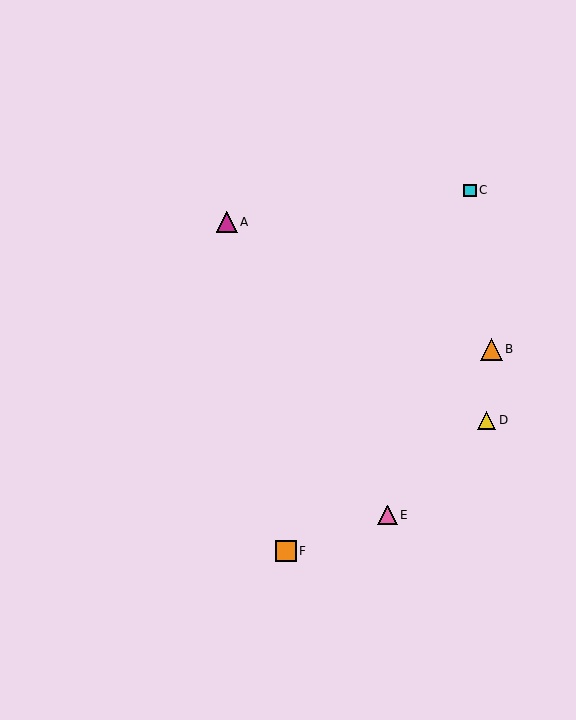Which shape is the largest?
The orange triangle (labeled B) is the largest.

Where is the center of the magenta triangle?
The center of the magenta triangle is at (227, 222).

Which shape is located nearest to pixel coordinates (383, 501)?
The pink triangle (labeled E) at (388, 515) is nearest to that location.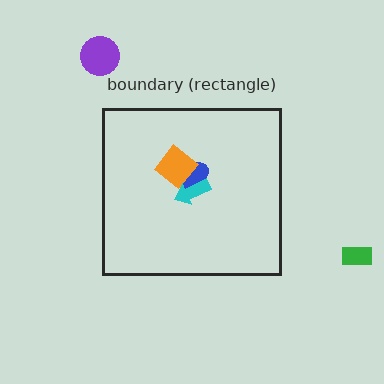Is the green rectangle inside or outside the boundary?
Outside.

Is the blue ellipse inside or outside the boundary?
Inside.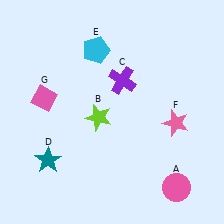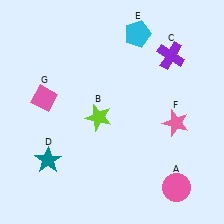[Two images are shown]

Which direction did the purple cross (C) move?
The purple cross (C) moved right.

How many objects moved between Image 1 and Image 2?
2 objects moved between the two images.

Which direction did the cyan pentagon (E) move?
The cyan pentagon (E) moved right.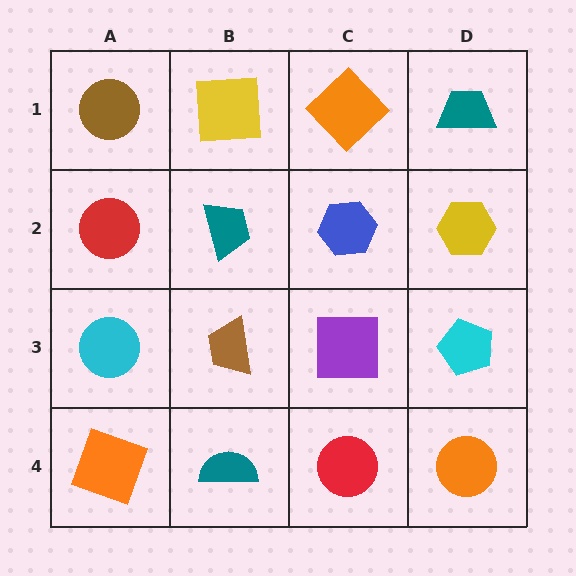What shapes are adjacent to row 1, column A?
A red circle (row 2, column A), a yellow square (row 1, column B).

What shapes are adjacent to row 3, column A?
A red circle (row 2, column A), an orange square (row 4, column A), a brown trapezoid (row 3, column B).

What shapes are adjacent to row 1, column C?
A blue hexagon (row 2, column C), a yellow square (row 1, column B), a teal trapezoid (row 1, column D).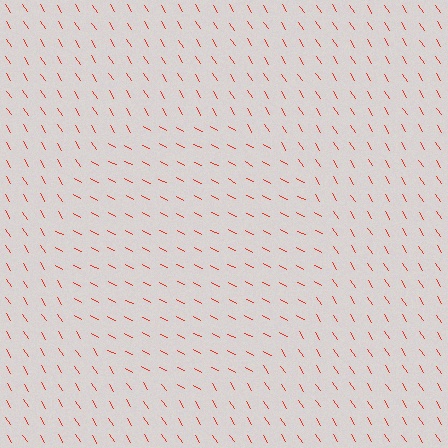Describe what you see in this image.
The image is filled with small red line segments. A circle region in the image has lines oriented differently from the surrounding lines, creating a visible texture boundary.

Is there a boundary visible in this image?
Yes, there is a texture boundary formed by a change in line orientation.